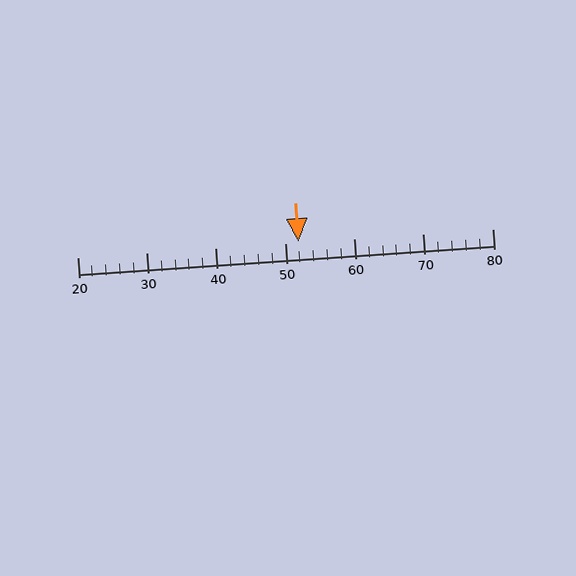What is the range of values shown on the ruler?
The ruler shows values from 20 to 80.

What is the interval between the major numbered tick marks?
The major tick marks are spaced 10 units apart.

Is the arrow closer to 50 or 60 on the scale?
The arrow is closer to 50.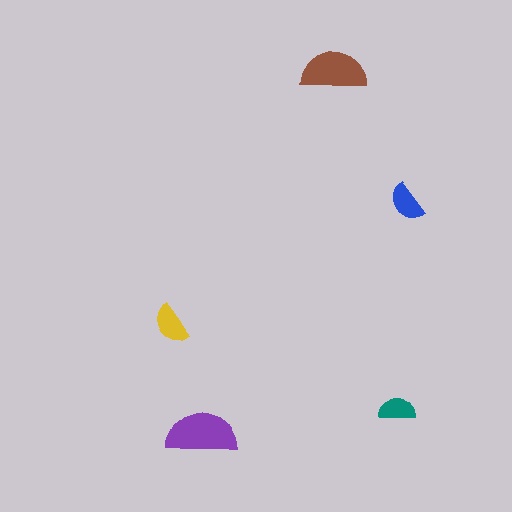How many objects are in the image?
There are 5 objects in the image.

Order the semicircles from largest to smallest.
the purple one, the brown one, the yellow one, the blue one, the teal one.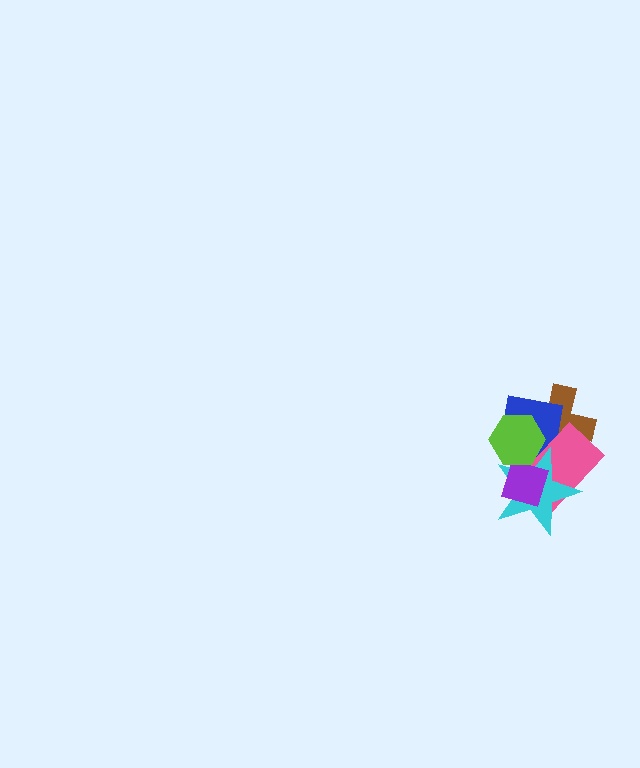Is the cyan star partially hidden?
Yes, it is partially covered by another shape.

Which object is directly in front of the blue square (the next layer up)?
The pink rectangle is directly in front of the blue square.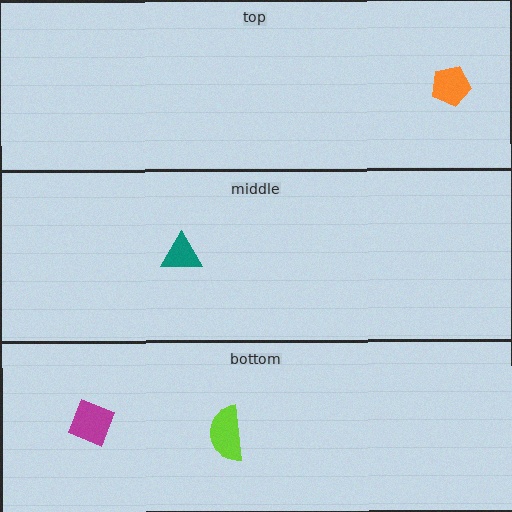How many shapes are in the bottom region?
2.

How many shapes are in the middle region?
1.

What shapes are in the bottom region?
The magenta square, the lime semicircle.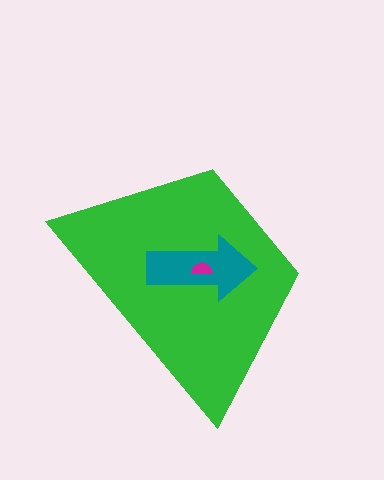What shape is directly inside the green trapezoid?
The teal arrow.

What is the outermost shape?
The green trapezoid.